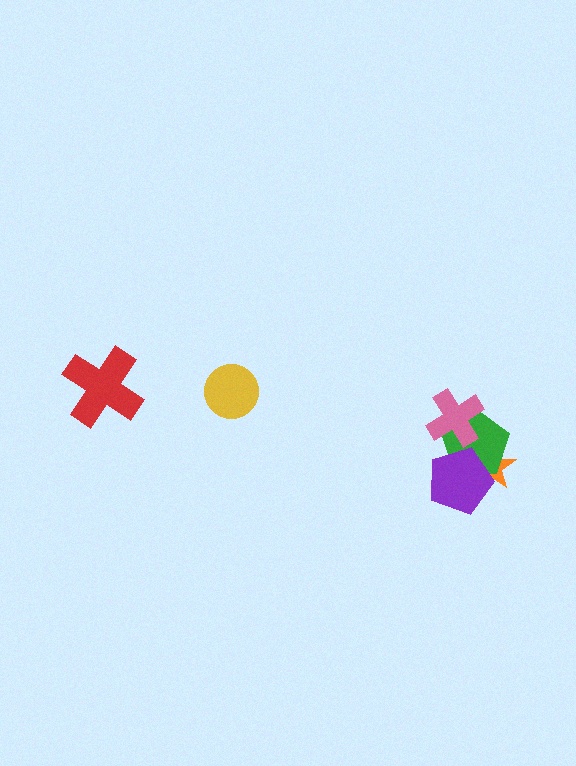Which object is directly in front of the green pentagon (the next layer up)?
The pink cross is directly in front of the green pentagon.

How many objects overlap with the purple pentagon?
2 objects overlap with the purple pentagon.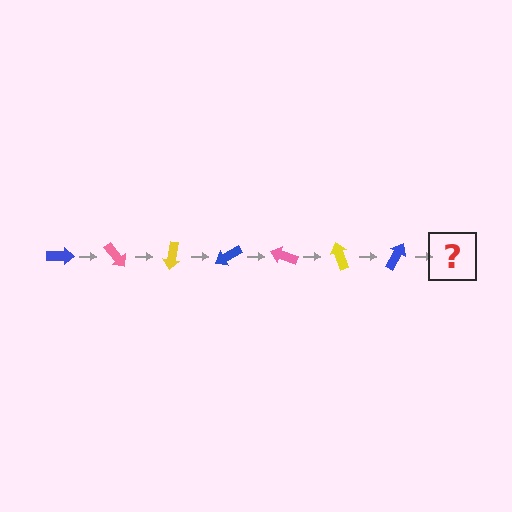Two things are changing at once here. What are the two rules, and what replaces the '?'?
The two rules are that it rotates 50 degrees each step and the color cycles through blue, pink, and yellow. The '?' should be a pink arrow, rotated 350 degrees from the start.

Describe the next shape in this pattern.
It should be a pink arrow, rotated 350 degrees from the start.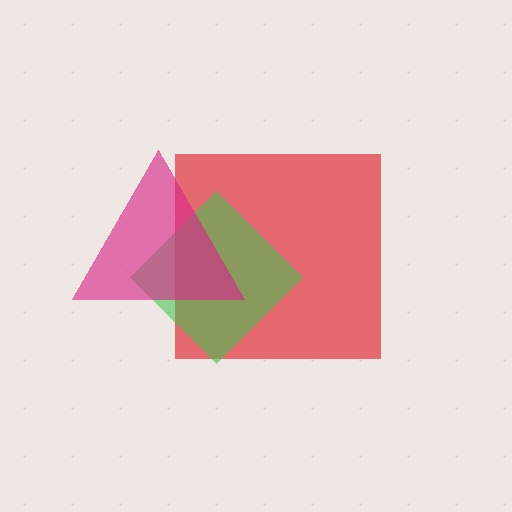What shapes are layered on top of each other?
The layered shapes are: a red square, a green diamond, a magenta triangle.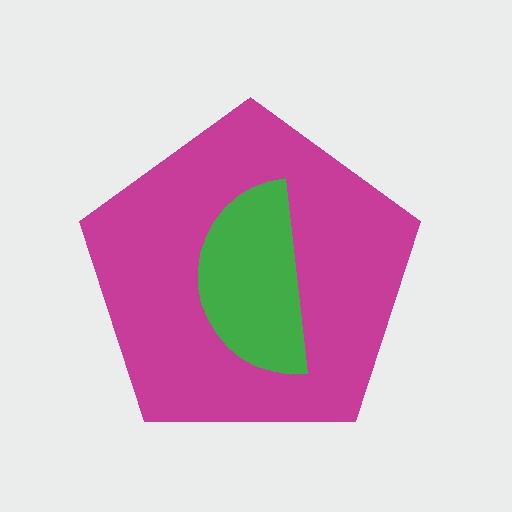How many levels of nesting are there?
2.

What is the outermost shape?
The magenta pentagon.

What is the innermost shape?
The green semicircle.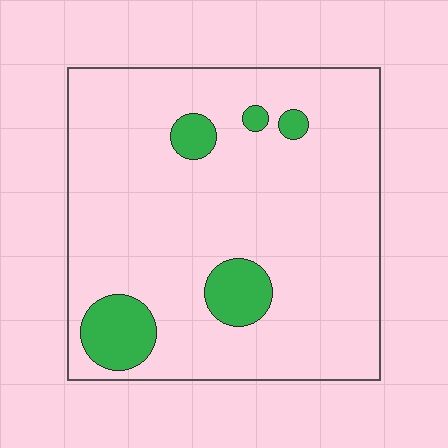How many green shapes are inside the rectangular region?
5.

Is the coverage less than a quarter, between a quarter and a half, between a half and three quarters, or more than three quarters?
Less than a quarter.